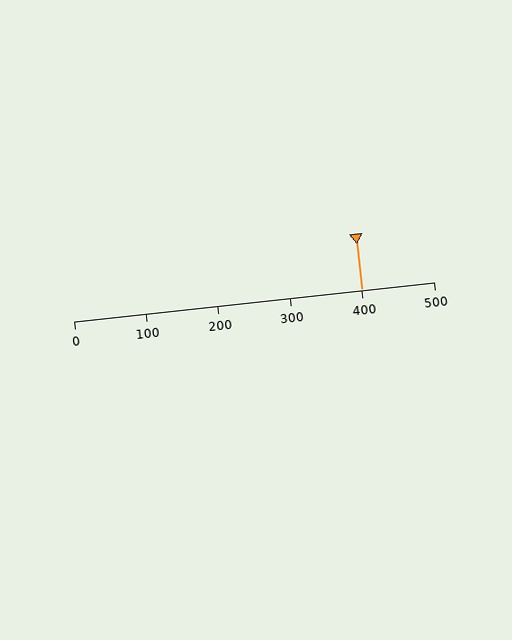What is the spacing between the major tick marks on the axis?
The major ticks are spaced 100 apart.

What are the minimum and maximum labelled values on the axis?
The axis runs from 0 to 500.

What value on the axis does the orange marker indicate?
The marker indicates approximately 400.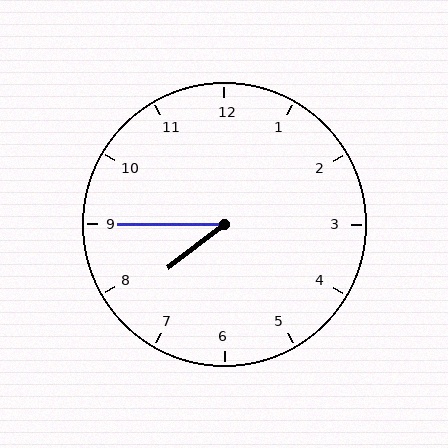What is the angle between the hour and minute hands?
Approximately 38 degrees.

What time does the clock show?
7:45.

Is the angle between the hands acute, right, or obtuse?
It is acute.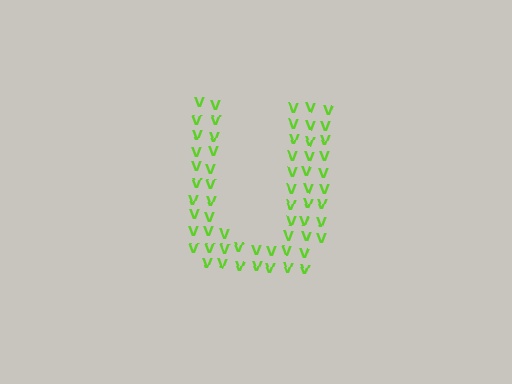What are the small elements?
The small elements are letter V's.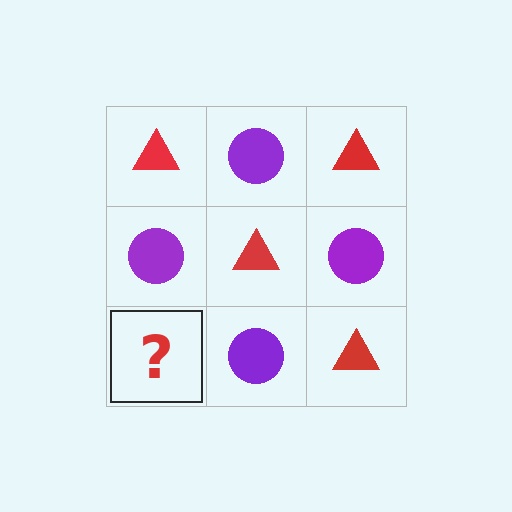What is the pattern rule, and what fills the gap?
The rule is that it alternates red triangle and purple circle in a checkerboard pattern. The gap should be filled with a red triangle.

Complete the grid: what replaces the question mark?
The question mark should be replaced with a red triangle.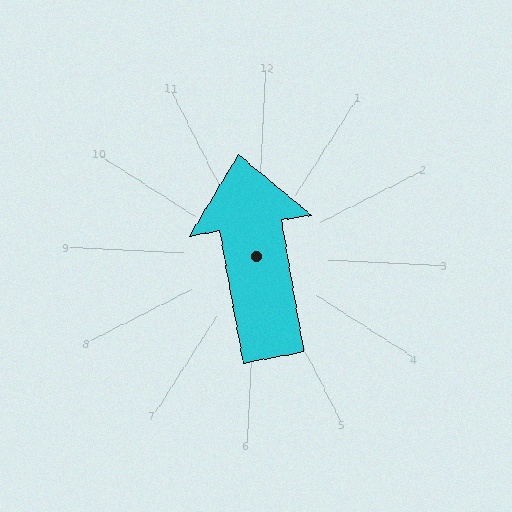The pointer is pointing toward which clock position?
Roughly 12 o'clock.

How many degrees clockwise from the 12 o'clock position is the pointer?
Approximately 347 degrees.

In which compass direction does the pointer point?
North.